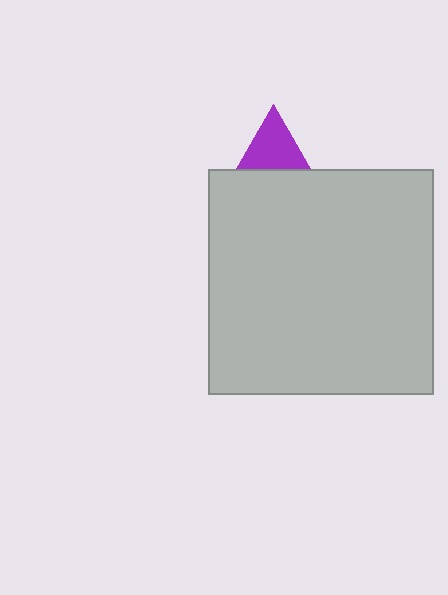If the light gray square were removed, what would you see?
You would see the complete purple triangle.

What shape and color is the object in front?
The object in front is a light gray square.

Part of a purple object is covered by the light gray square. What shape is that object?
It is a triangle.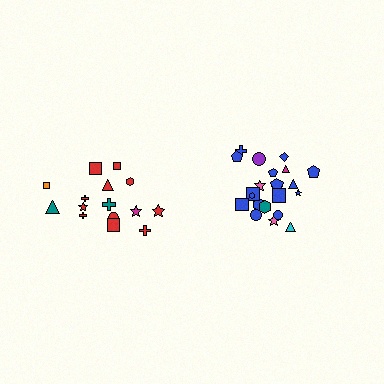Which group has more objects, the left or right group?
The right group.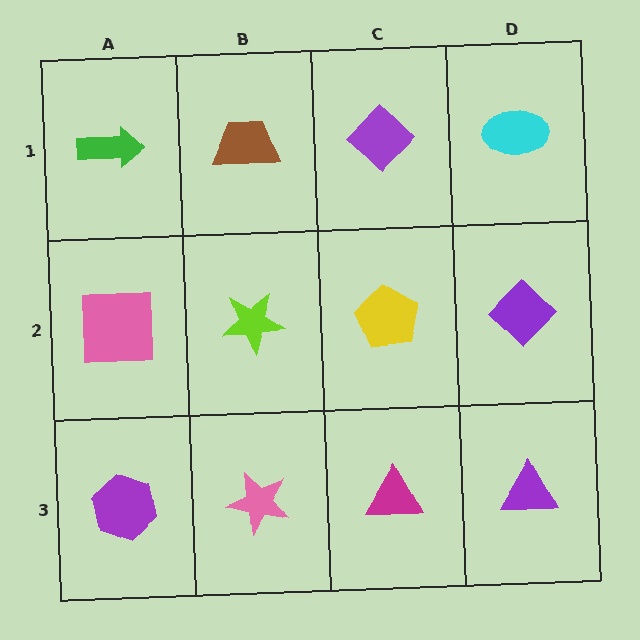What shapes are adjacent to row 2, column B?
A brown trapezoid (row 1, column B), a pink star (row 3, column B), a pink square (row 2, column A), a yellow pentagon (row 2, column C).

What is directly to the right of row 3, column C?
A purple triangle.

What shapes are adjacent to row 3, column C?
A yellow pentagon (row 2, column C), a pink star (row 3, column B), a purple triangle (row 3, column D).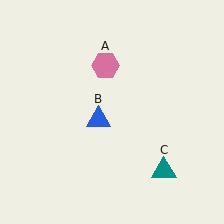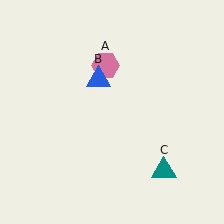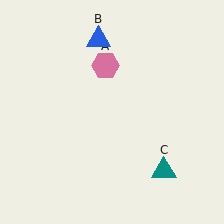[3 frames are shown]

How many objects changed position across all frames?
1 object changed position: blue triangle (object B).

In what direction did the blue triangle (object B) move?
The blue triangle (object B) moved up.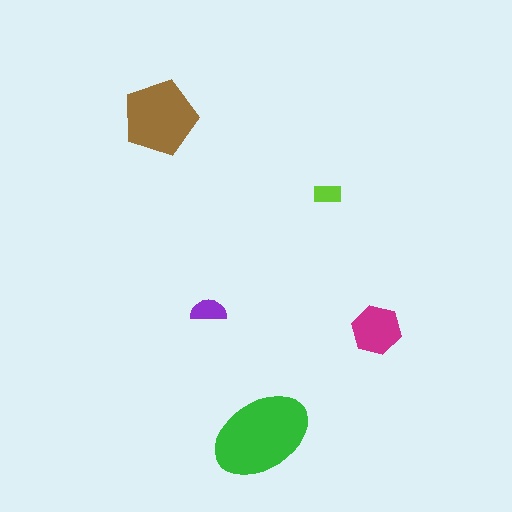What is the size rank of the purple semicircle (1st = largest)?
4th.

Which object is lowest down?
The green ellipse is bottommost.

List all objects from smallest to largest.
The lime rectangle, the purple semicircle, the magenta hexagon, the brown pentagon, the green ellipse.